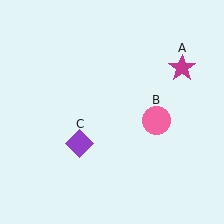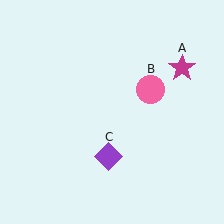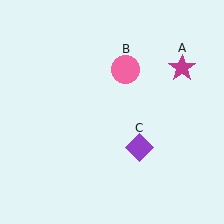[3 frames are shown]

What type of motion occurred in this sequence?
The pink circle (object B), purple diamond (object C) rotated counterclockwise around the center of the scene.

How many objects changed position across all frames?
2 objects changed position: pink circle (object B), purple diamond (object C).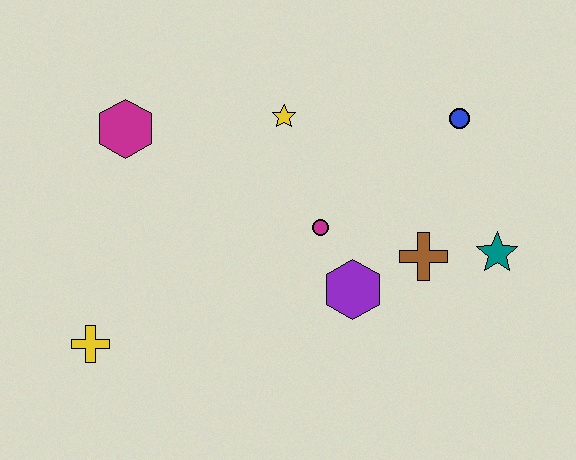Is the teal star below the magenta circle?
Yes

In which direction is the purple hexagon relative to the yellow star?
The purple hexagon is below the yellow star.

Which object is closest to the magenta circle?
The purple hexagon is closest to the magenta circle.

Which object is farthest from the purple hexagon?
The magenta hexagon is farthest from the purple hexagon.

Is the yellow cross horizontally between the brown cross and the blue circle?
No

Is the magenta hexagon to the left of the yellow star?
Yes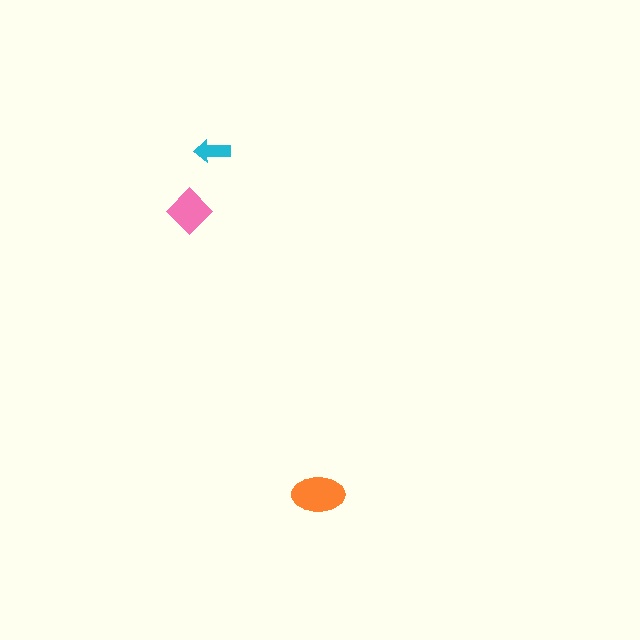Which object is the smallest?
The cyan arrow.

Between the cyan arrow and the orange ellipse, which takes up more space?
The orange ellipse.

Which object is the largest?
The orange ellipse.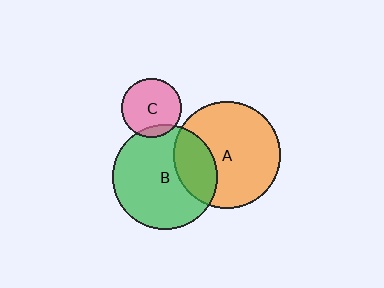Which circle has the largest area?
Circle A (orange).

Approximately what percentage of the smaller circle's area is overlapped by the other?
Approximately 25%.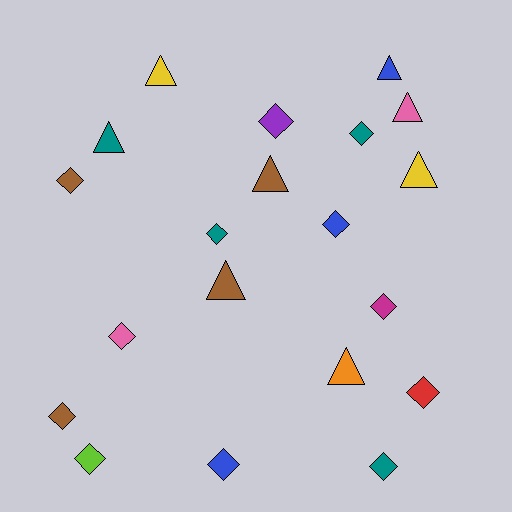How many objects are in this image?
There are 20 objects.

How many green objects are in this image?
There are no green objects.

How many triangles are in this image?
There are 8 triangles.